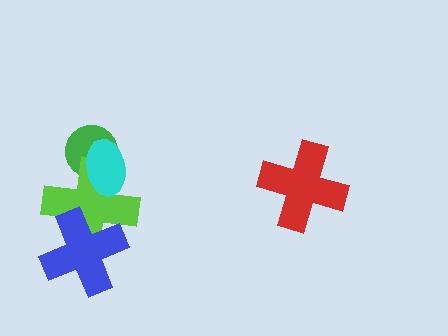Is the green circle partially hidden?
Yes, it is partially covered by another shape.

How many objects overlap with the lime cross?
3 objects overlap with the lime cross.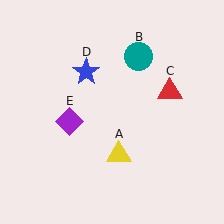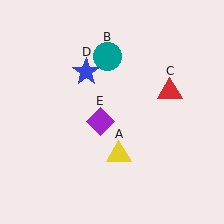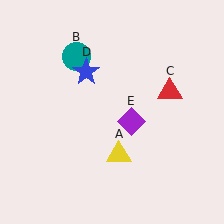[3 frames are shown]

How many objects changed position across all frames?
2 objects changed position: teal circle (object B), purple diamond (object E).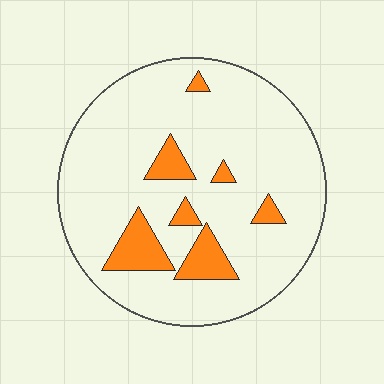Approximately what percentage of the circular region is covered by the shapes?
Approximately 15%.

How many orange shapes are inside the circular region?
7.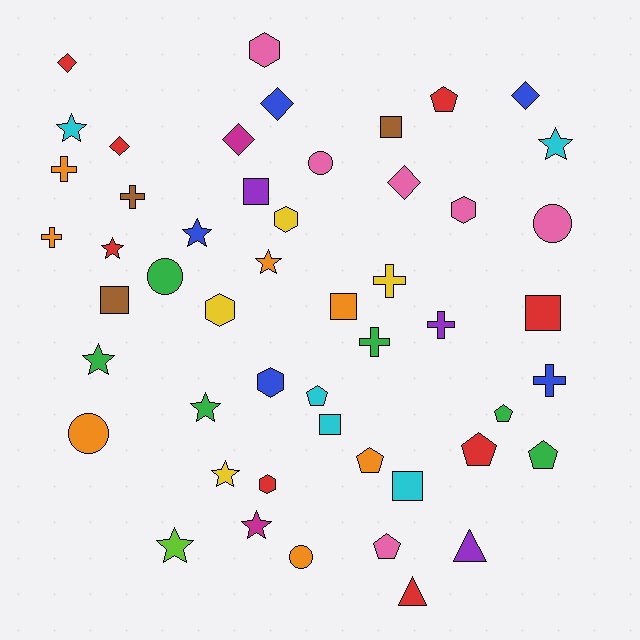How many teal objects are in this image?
There are no teal objects.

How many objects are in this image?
There are 50 objects.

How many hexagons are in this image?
There are 6 hexagons.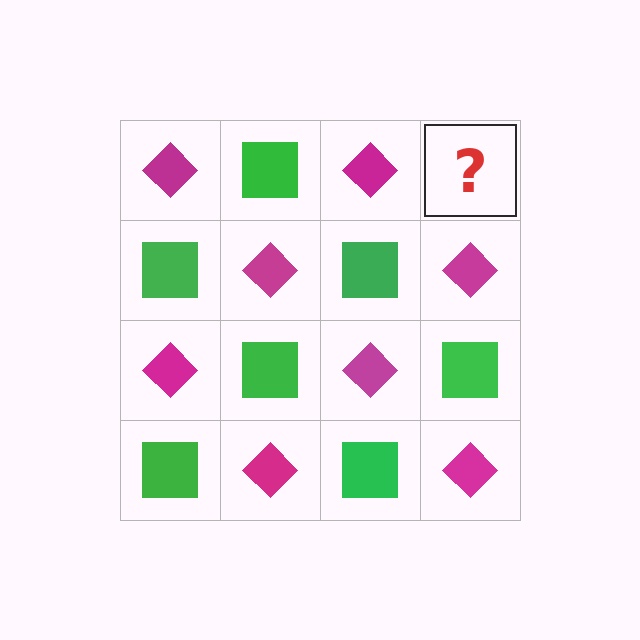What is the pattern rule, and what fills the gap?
The rule is that it alternates magenta diamond and green square in a checkerboard pattern. The gap should be filled with a green square.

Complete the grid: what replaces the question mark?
The question mark should be replaced with a green square.